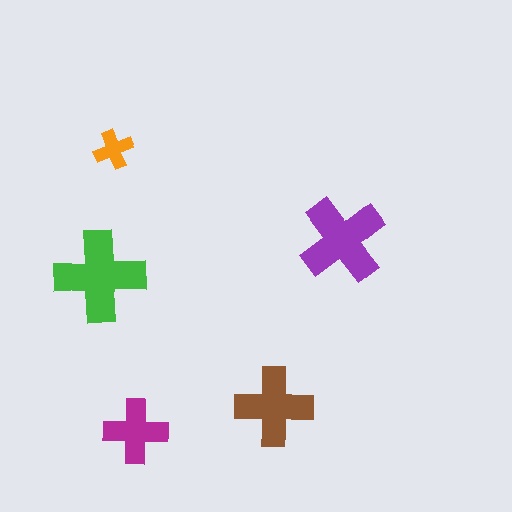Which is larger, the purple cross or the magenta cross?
The purple one.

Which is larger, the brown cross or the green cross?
The green one.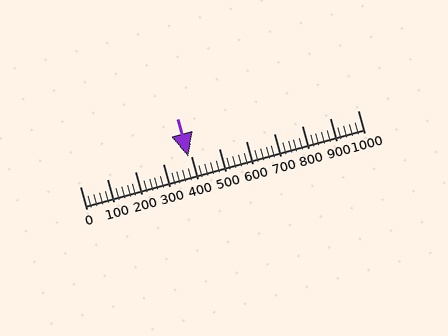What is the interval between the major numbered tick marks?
The major tick marks are spaced 100 units apart.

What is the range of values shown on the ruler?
The ruler shows values from 0 to 1000.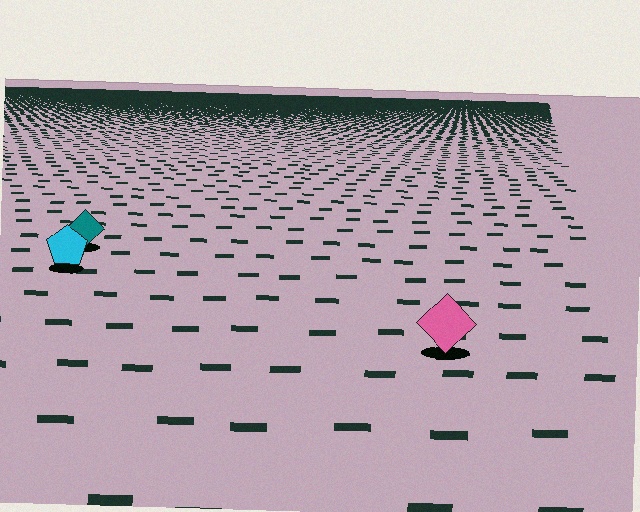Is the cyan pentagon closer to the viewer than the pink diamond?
No. The pink diamond is closer — you can tell from the texture gradient: the ground texture is coarser near it.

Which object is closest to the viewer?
The pink diamond is closest. The texture marks near it are larger and more spread out.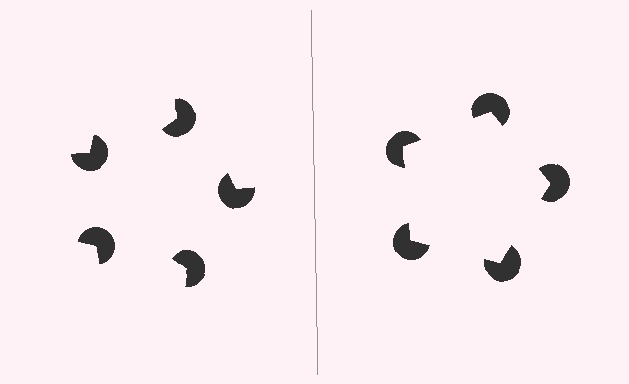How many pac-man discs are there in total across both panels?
10 — 5 on each side.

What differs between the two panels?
The pac-man discs are positioned identically on both sides; only the wedge orientations differ. On the right they align to a pentagon; on the left they are misaligned.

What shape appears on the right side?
An illusory pentagon.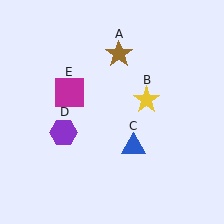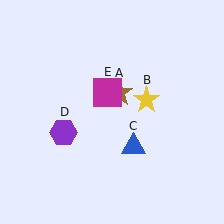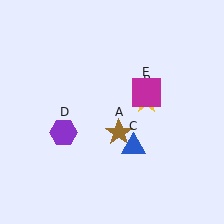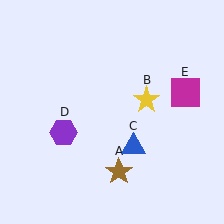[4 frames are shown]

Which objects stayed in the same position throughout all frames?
Yellow star (object B) and blue triangle (object C) and purple hexagon (object D) remained stationary.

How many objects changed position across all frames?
2 objects changed position: brown star (object A), magenta square (object E).